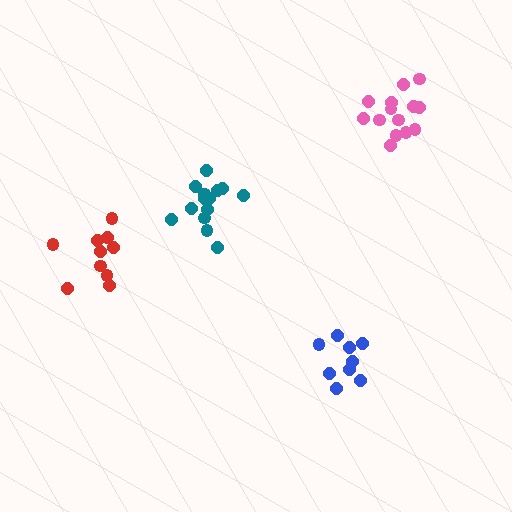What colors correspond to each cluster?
The clusters are colored: teal, blue, pink, red.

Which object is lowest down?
The blue cluster is bottommost.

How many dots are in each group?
Group 1: 14 dots, Group 2: 9 dots, Group 3: 14 dots, Group 4: 10 dots (47 total).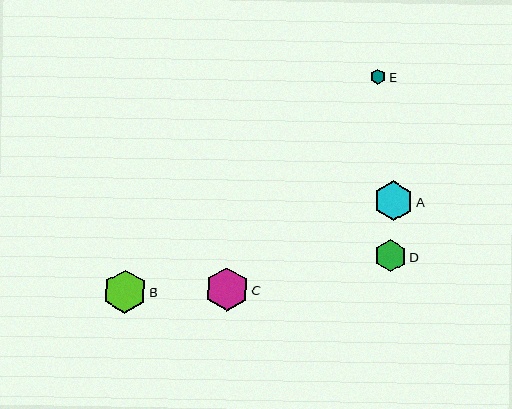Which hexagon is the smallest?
Hexagon E is the smallest with a size of approximately 15 pixels.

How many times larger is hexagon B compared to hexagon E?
Hexagon B is approximately 2.9 times the size of hexagon E.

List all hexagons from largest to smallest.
From largest to smallest: C, B, A, D, E.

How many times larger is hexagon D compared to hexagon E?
Hexagon D is approximately 2.1 times the size of hexagon E.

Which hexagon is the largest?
Hexagon C is the largest with a size of approximately 44 pixels.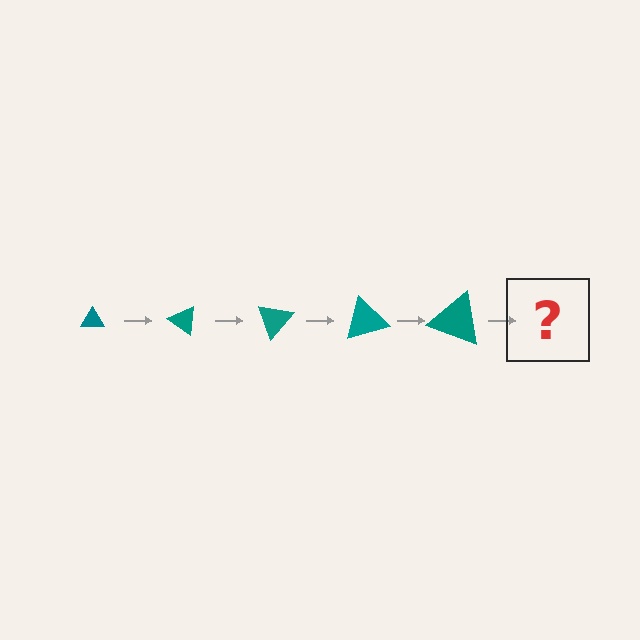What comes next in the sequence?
The next element should be a triangle, larger than the previous one and rotated 175 degrees from the start.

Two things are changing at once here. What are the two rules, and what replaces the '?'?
The two rules are that the triangle grows larger each step and it rotates 35 degrees each step. The '?' should be a triangle, larger than the previous one and rotated 175 degrees from the start.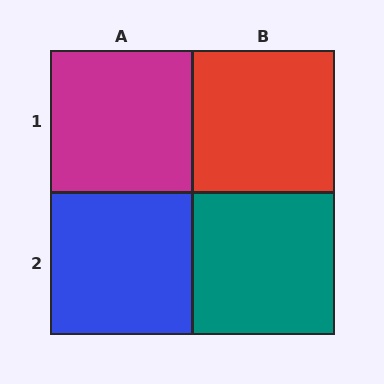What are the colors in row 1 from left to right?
Magenta, red.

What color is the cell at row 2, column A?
Blue.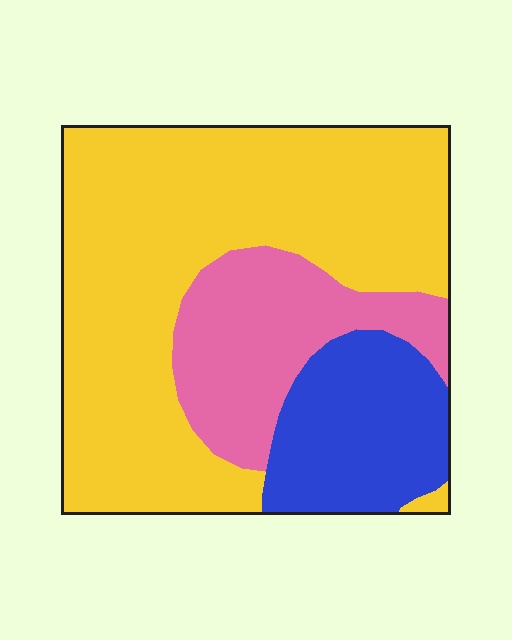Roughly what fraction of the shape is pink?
Pink covers 21% of the shape.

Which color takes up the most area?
Yellow, at roughly 60%.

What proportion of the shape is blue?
Blue covers around 20% of the shape.